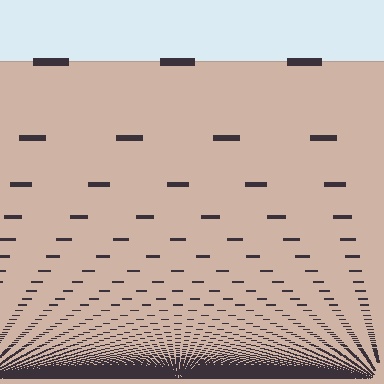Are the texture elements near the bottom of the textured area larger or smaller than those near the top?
Smaller. The gradient is inverted — elements near the bottom are smaller and denser.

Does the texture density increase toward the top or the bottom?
Density increases toward the bottom.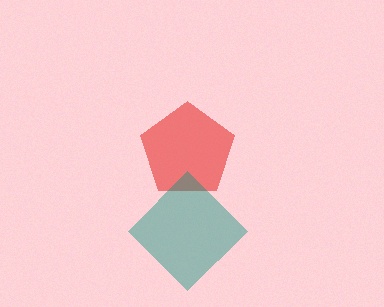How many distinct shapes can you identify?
There are 2 distinct shapes: a red pentagon, a teal diamond.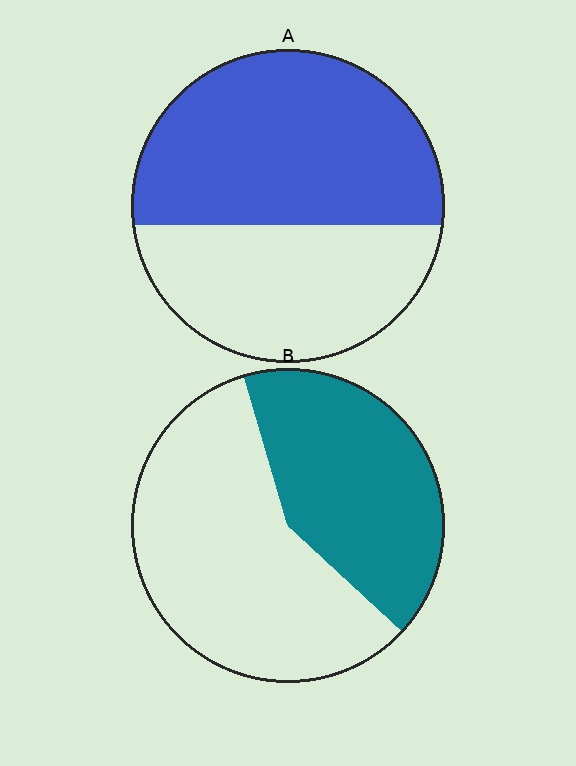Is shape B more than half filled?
No.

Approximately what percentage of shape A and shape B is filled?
A is approximately 60% and B is approximately 40%.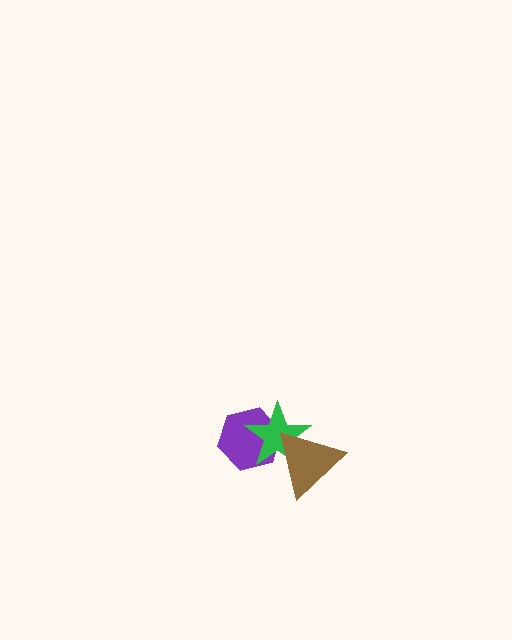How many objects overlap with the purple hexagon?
2 objects overlap with the purple hexagon.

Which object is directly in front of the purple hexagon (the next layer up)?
The green star is directly in front of the purple hexagon.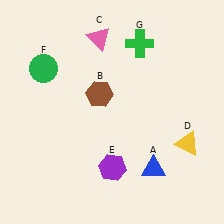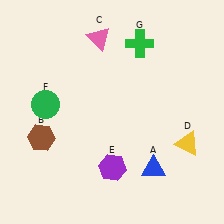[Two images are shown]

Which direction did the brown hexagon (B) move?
The brown hexagon (B) moved left.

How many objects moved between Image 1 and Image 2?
2 objects moved between the two images.